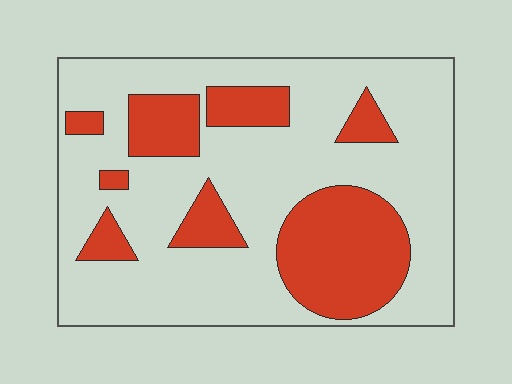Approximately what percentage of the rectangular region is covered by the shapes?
Approximately 30%.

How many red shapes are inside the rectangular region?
8.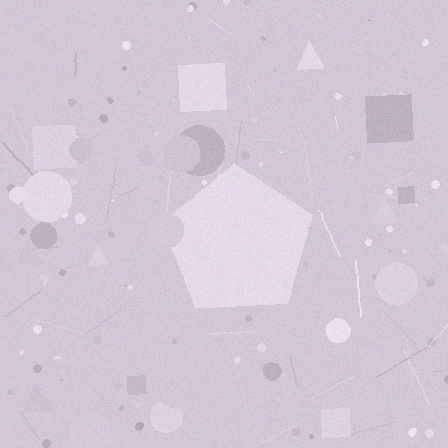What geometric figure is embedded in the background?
A pentagon is embedded in the background.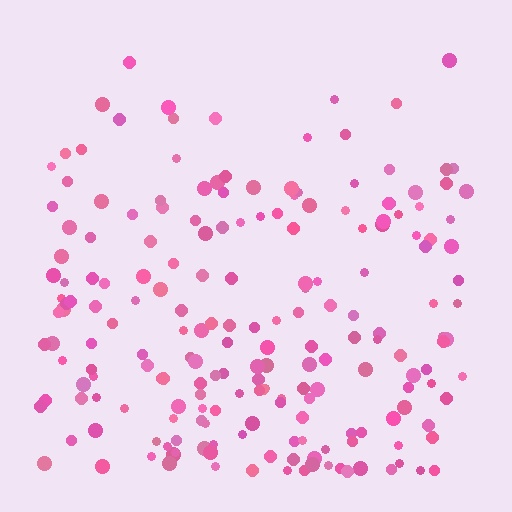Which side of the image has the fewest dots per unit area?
The top.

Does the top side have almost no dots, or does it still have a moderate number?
Still a moderate number, just noticeably fewer than the bottom.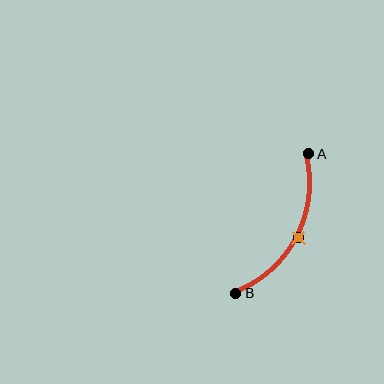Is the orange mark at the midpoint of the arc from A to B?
Yes. The orange mark lies on the arc at equal arc-length from both A and B — it is the arc midpoint.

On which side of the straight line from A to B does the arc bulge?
The arc bulges to the right of the straight line connecting A and B.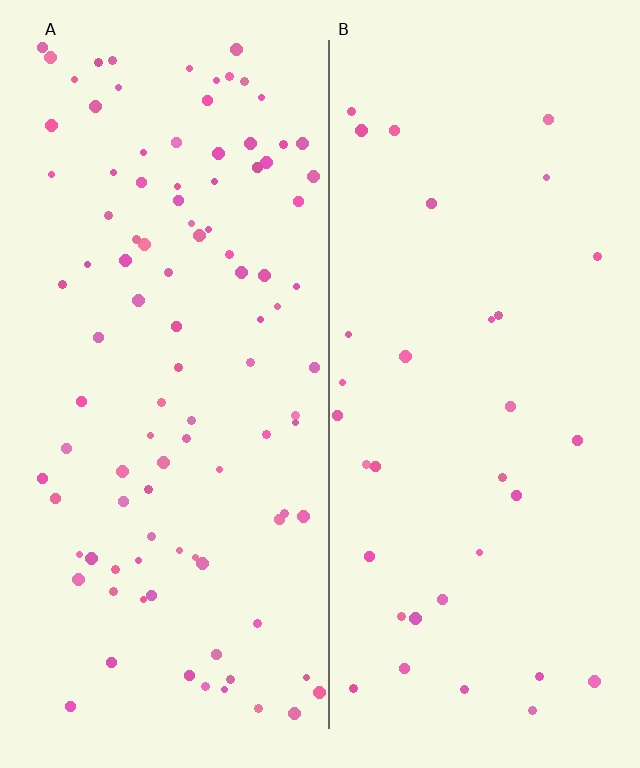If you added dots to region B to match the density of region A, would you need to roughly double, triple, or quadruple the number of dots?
Approximately triple.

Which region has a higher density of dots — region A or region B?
A (the left).